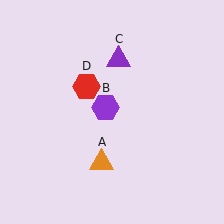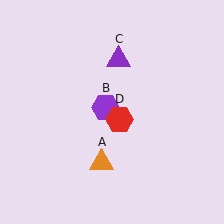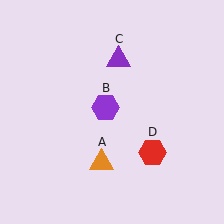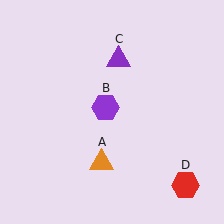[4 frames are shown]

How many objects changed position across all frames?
1 object changed position: red hexagon (object D).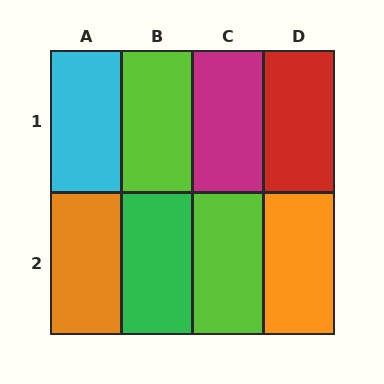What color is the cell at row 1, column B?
Lime.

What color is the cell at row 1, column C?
Magenta.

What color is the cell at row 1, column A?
Cyan.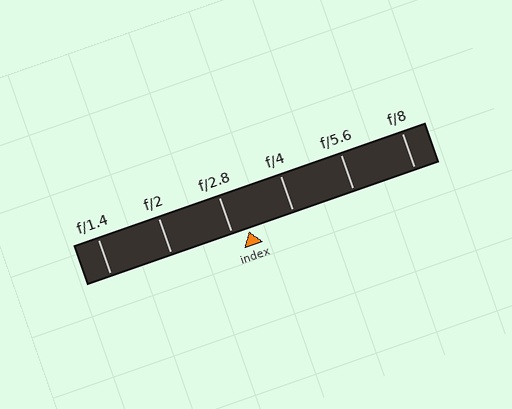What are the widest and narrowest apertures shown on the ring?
The widest aperture shown is f/1.4 and the narrowest is f/8.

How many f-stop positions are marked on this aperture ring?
There are 6 f-stop positions marked.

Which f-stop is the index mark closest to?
The index mark is closest to f/2.8.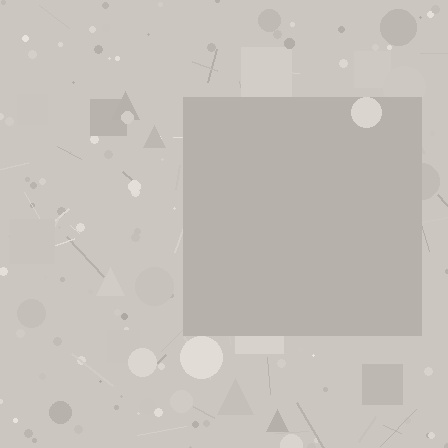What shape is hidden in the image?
A square is hidden in the image.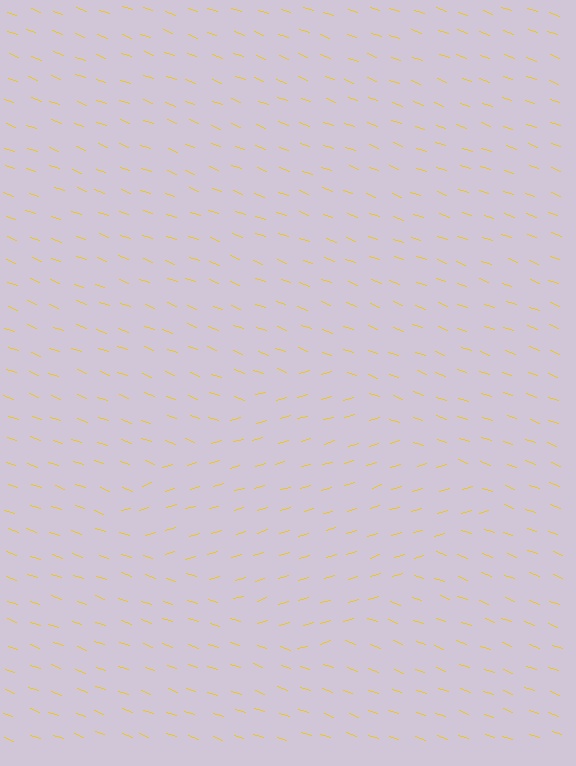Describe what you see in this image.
The image is filled with small yellow line segments. A diamond region in the image has lines oriented differently from the surrounding lines, creating a visible texture boundary.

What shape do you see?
I see a diamond.